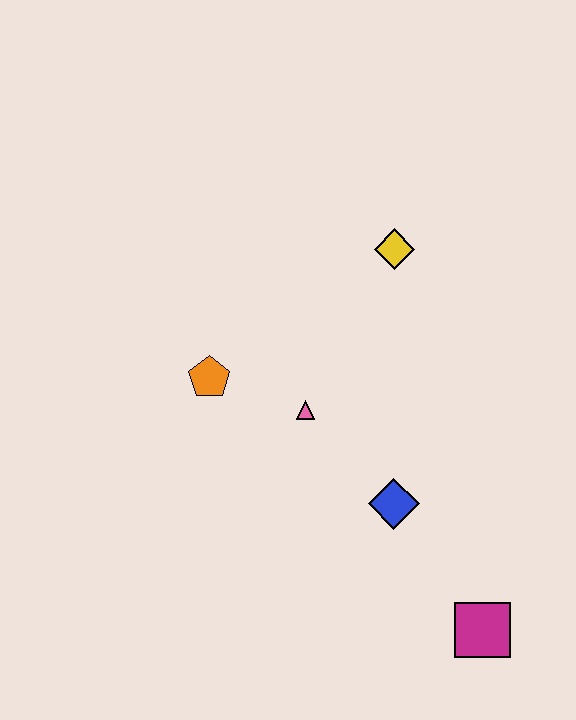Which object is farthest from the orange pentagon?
The magenta square is farthest from the orange pentagon.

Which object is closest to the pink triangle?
The orange pentagon is closest to the pink triangle.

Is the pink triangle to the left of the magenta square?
Yes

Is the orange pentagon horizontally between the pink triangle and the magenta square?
No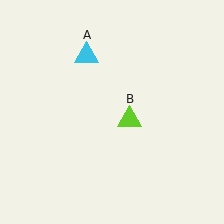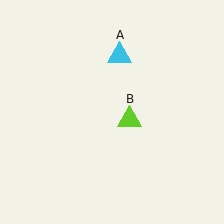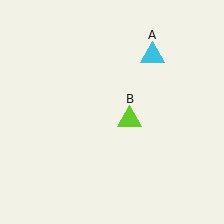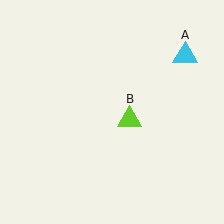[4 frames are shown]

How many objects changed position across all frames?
1 object changed position: cyan triangle (object A).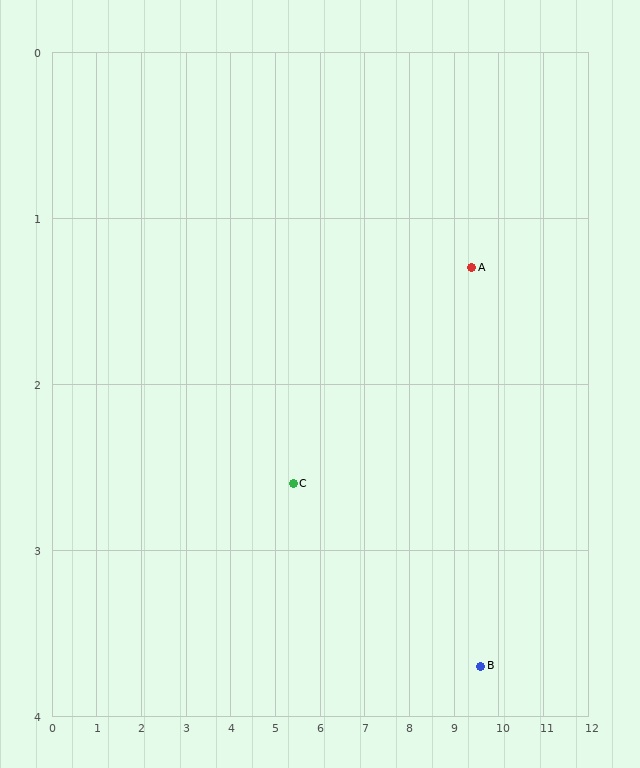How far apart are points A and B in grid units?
Points A and B are about 2.4 grid units apart.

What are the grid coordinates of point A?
Point A is at approximately (9.4, 1.3).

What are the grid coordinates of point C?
Point C is at approximately (5.4, 2.6).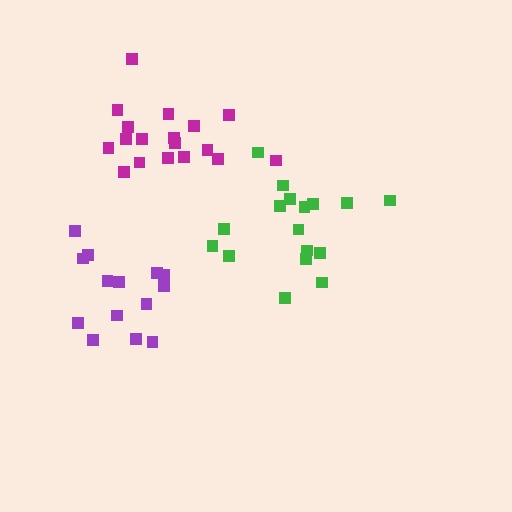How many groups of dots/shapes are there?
There are 3 groups.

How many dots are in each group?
Group 1: 17 dots, Group 2: 14 dots, Group 3: 18 dots (49 total).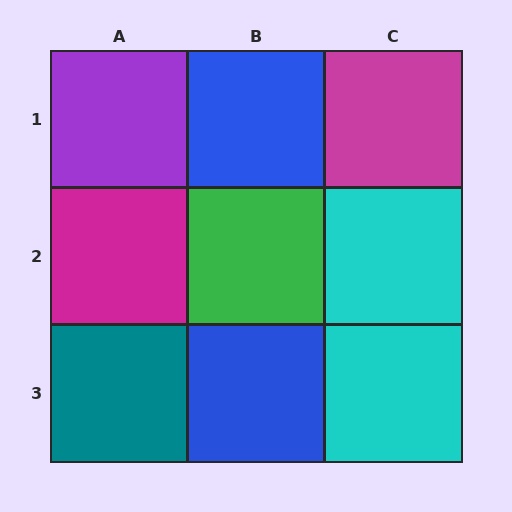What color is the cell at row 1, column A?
Purple.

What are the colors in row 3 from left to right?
Teal, blue, cyan.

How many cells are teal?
1 cell is teal.